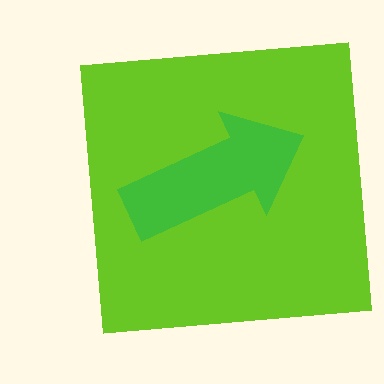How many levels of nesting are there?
2.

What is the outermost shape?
The lime square.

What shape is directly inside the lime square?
The green arrow.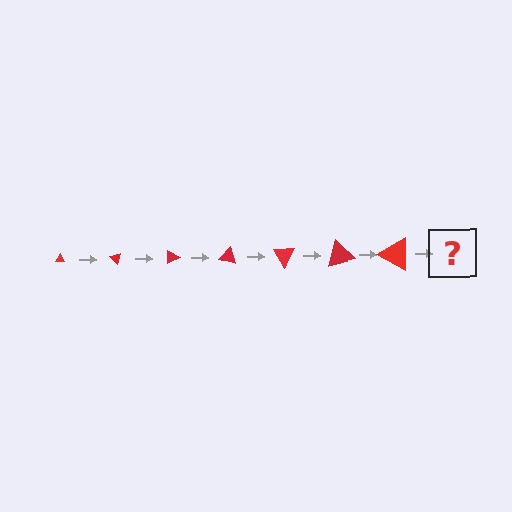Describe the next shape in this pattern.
It should be a triangle, larger than the previous one and rotated 315 degrees from the start.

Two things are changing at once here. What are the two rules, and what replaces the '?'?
The two rules are that the triangle grows larger each step and it rotates 45 degrees each step. The '?' should be a triangle, larger than the previous one and rotated 315 degrees from the start.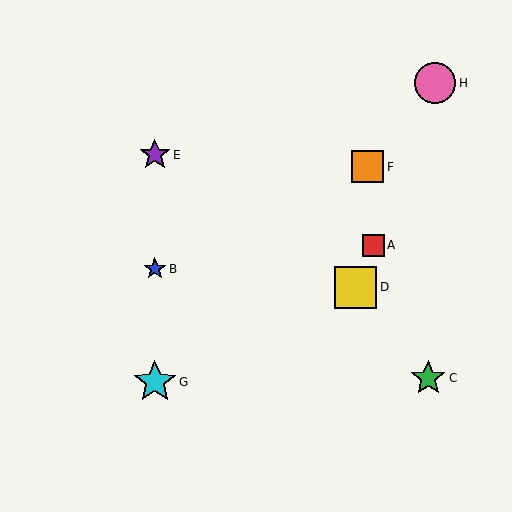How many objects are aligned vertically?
3 objects (B, E, G) are aligned vertically.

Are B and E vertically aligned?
Yes, both are at x≈155.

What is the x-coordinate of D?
Object D is at x≈356.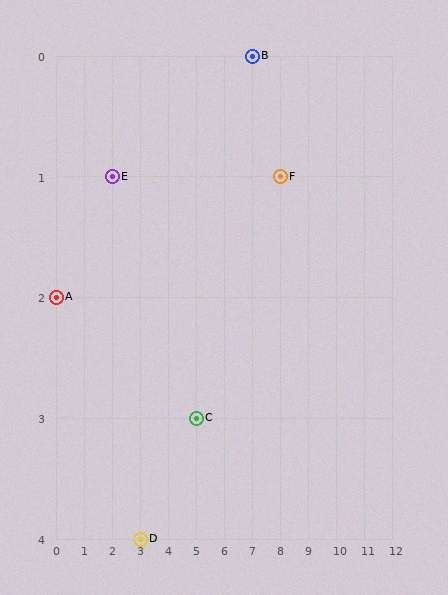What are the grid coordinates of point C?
Point C is at grid coordinates (5, 3).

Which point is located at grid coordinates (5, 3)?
Point C is at (5, 3).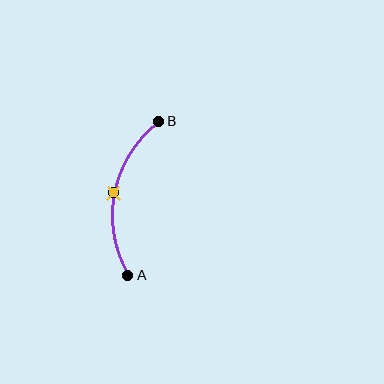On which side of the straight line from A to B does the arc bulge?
The arc bulges to the left of the straight line connecting A and B.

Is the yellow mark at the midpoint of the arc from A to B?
Yes. The yellow mark lies on the arc at equal arc-length from both A and B — it is the arc midpoint.